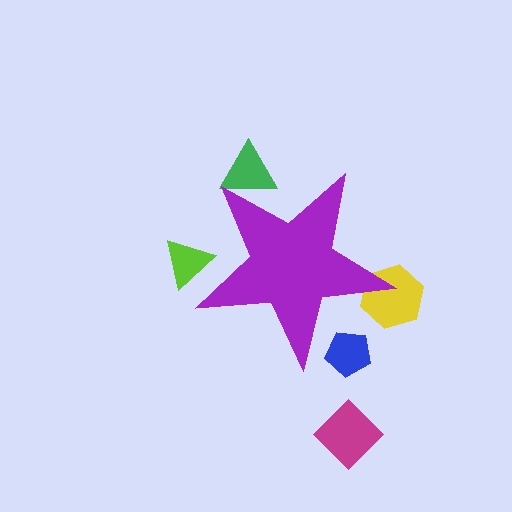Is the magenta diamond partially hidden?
No, the magenta diamond is fully visible.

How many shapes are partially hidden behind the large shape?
4 shapes are partially hidden.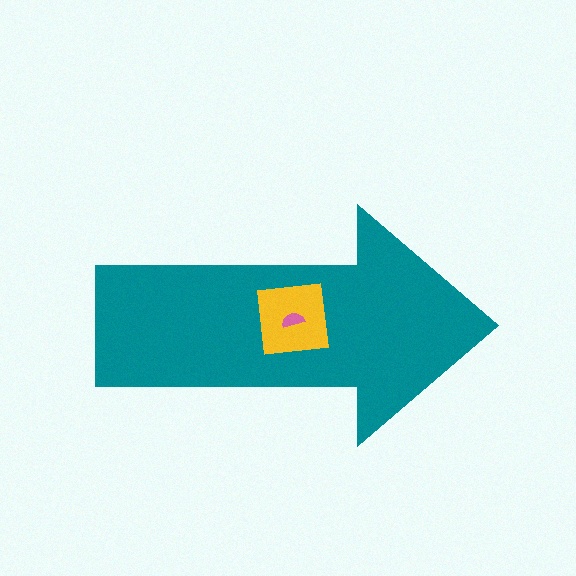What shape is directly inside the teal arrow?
The yellow square.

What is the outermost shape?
The teal arrow.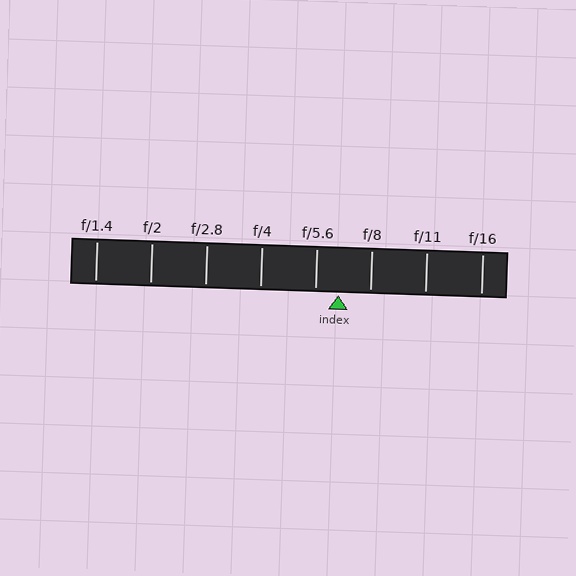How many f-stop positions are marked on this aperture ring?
There are 8 f-stop positions marked.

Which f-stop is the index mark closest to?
The index mark is closest to f/5.6.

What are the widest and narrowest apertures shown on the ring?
The widest aperture shown is f/1.4 and the narrowest is f/16.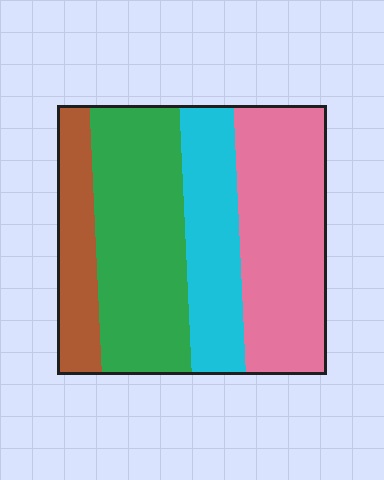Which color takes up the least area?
Brown, at roughly 15%.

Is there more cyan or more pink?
Pink.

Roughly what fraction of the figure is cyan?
Cyan takes up less than a quarter of the figure.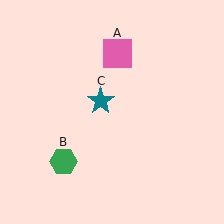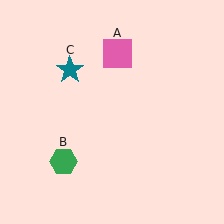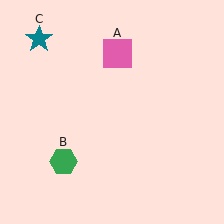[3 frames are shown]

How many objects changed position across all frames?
1 object changed position: teal star (object C).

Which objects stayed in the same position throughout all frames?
Pink square (object A) and green hexagon (object B) remained stationary.